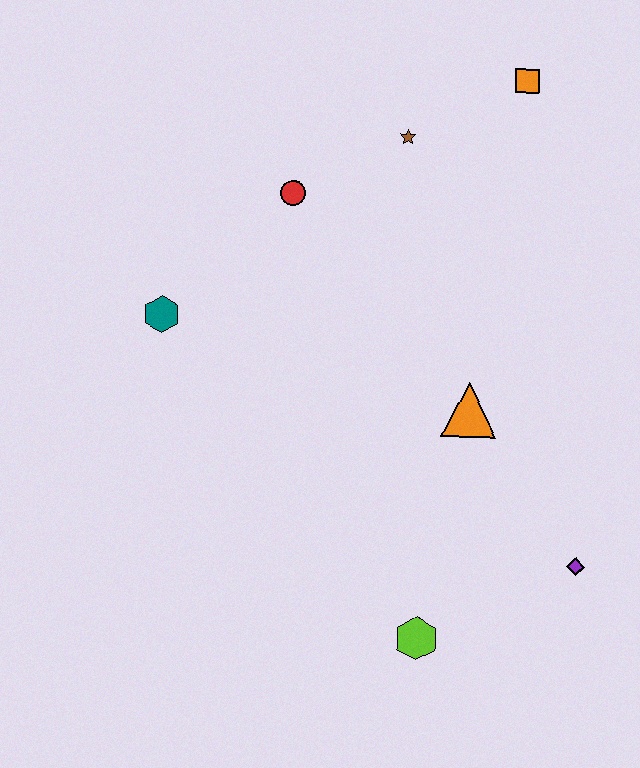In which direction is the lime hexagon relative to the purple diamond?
The lime hexagon is to the left of the purple diamond.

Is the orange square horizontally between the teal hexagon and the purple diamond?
Yes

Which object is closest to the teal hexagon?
The red circle is closest to the teal hexagon.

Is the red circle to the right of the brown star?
No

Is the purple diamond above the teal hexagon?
No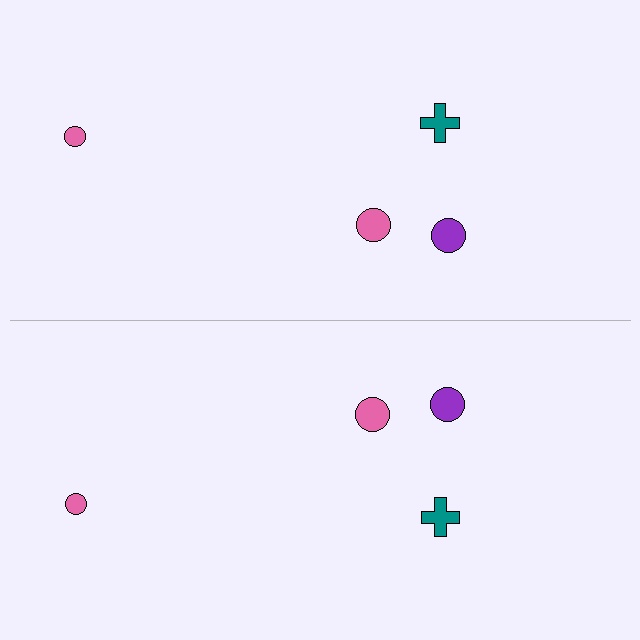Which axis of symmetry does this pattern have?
The pattern has a horizontal axis of symmetry running through the center of the image.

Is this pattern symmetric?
Yes, this pattern has bilateral (reflection) symmetry.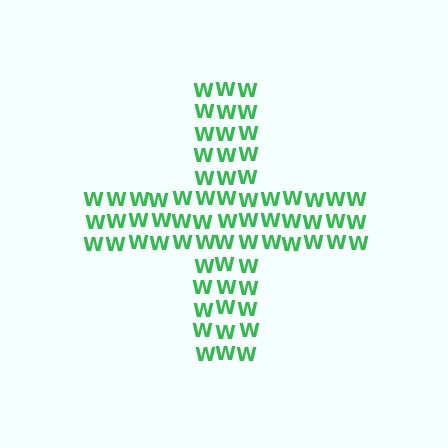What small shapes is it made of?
It is made of small letter W's.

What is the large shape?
The large shape is a cross.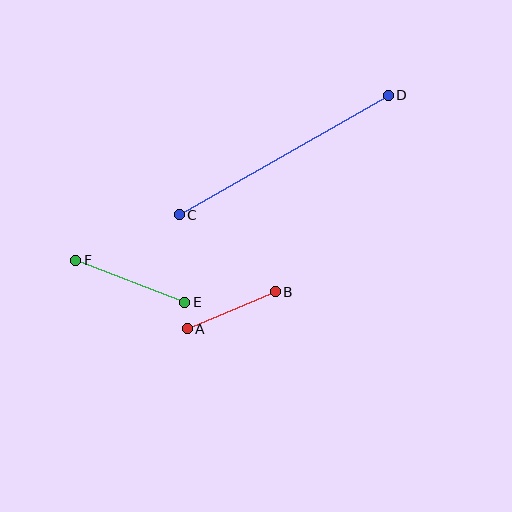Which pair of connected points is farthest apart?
Points C and D are farthest apart.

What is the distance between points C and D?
The distance is approximately 241 pixels.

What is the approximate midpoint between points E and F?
The midpoint is at approximately (130, 281) pixels.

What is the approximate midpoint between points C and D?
The midpoint is at approximately (284, 155) pixels.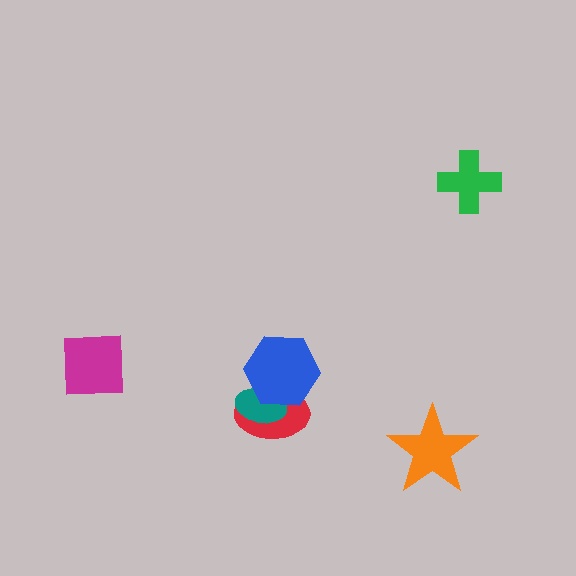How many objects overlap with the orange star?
0 objects overlap with the orange star.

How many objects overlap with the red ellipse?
2 objects overlap with the red ellipse.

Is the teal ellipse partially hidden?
Yes, it is partially covered by another shape.